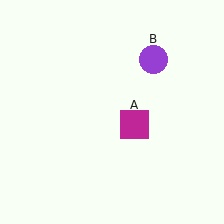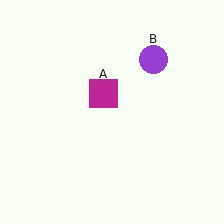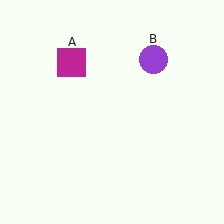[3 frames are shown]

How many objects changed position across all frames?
1 object changed position: magenta square (object A).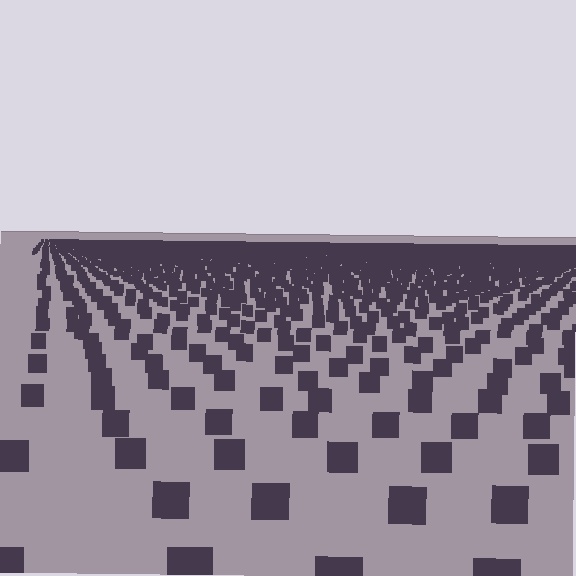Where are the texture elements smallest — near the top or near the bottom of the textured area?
Near the top.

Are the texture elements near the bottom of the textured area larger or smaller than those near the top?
Larger. Near the bottom, elements are closer to the viewer and appear at a bigger on-screen size.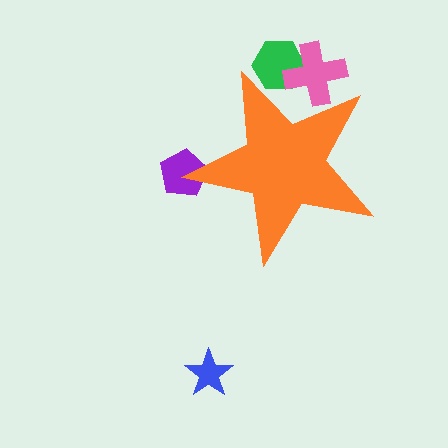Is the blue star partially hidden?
No, the blue star is fully visible.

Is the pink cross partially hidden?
Yes, the pink cross is partially hidden behind the orange star.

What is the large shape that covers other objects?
An orange star.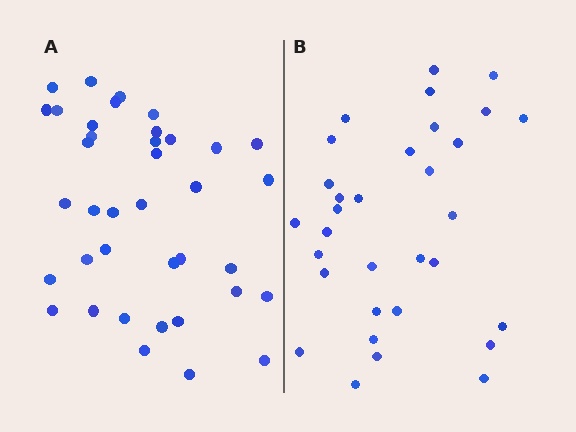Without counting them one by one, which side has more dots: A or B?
Region A (the left region) has more dots.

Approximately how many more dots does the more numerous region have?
Region A has about 6 more dots than region B.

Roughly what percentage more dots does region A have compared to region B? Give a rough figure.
About 20% more.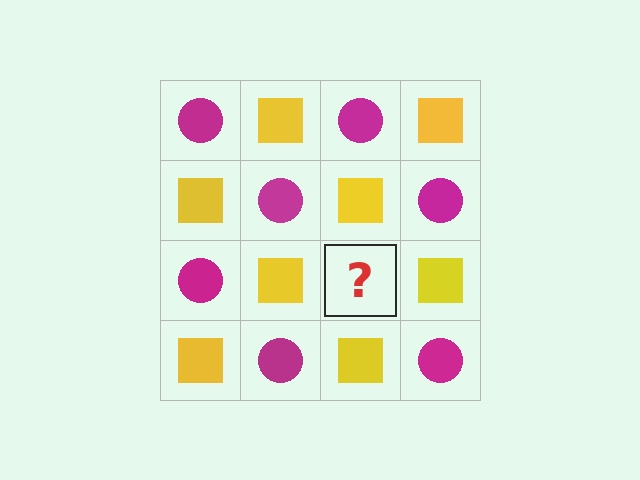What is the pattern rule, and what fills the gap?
The rule is that it alternates magenta circle and yellow square in a checkerboard pattern. The gap should be filled with a magenta circle.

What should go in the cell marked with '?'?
The missing cell should contain a magenta circle.